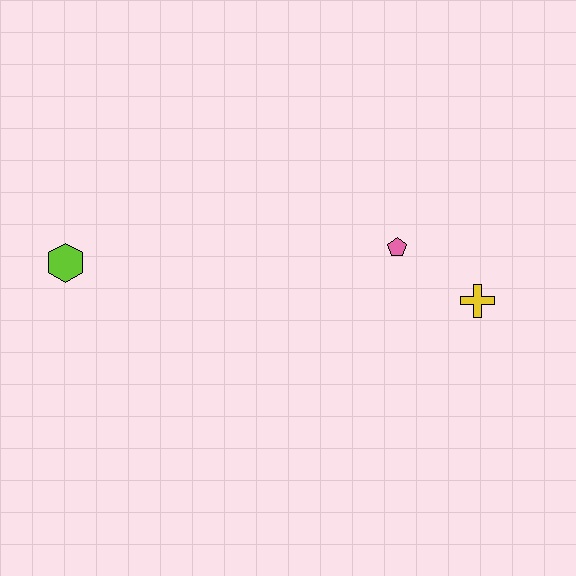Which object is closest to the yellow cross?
The pink pentagon is closest to the yellow cross.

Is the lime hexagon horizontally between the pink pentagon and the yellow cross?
No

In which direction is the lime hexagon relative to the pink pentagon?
The lime hexagon is to the left of the pink pentagon.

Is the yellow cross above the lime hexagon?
No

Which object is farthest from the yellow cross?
The lime hexagon is farthest from the yellow cross.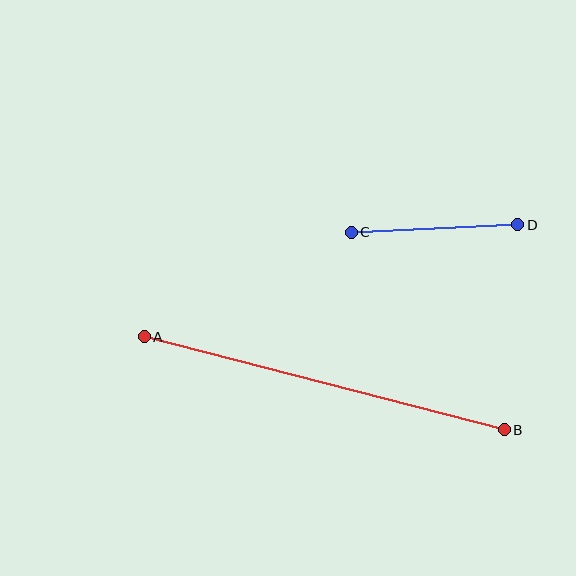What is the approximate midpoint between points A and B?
The midpoint is at approximately (324, 383) pixels.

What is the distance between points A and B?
The distance is approximately 372 pixels.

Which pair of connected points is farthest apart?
Points A and B are farthest apart.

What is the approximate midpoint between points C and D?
The midpoint is at approximately (435, 229) pixels.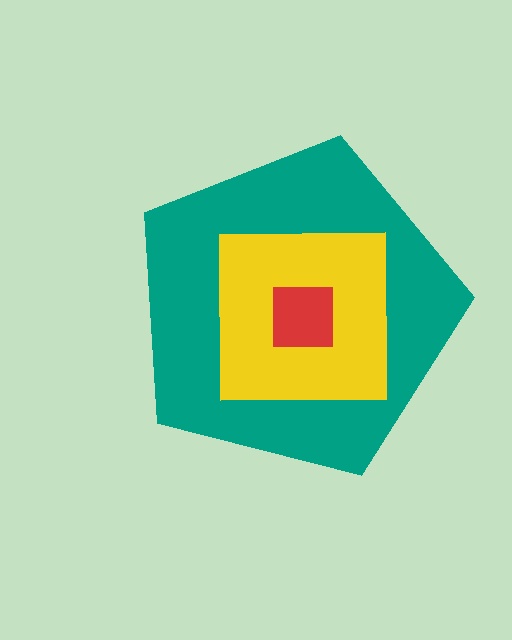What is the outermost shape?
The teal pentagon.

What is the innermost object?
The red square.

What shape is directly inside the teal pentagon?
The yellow square.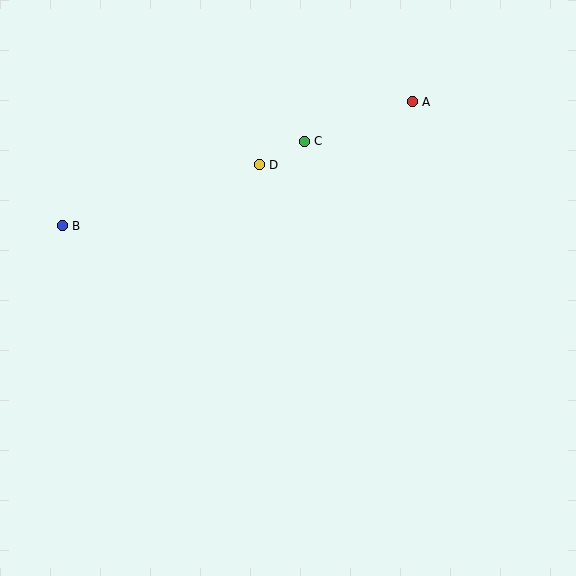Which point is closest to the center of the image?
Point D at (259, 165) is closest to the center.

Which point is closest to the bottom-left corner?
Point B is closest to the bottom-left corner.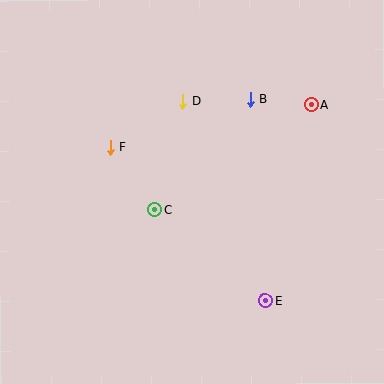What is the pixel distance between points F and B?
The distance between F and B is 148 pixels.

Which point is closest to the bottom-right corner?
Point E is closest to the bottom-right corner.